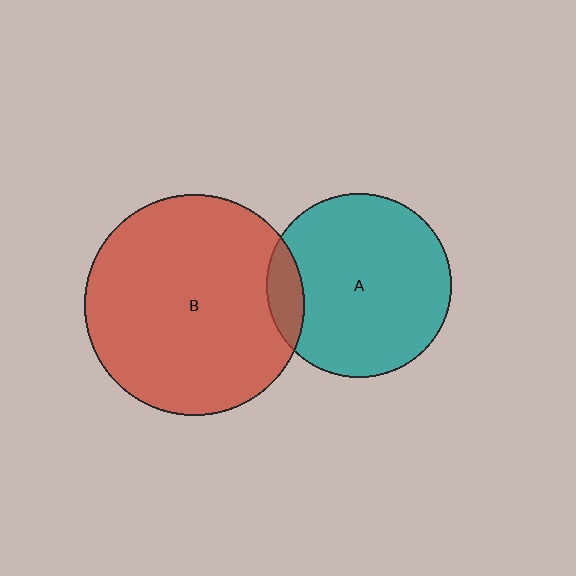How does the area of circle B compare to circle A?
Approximately 1.4 times.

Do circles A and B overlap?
Yes.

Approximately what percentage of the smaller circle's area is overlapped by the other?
Approximately 10%.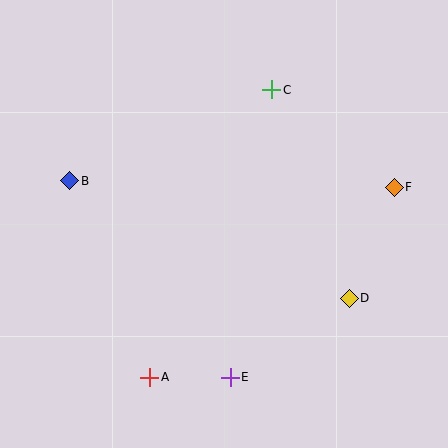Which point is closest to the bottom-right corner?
Point D is closest to the bottom-right corner.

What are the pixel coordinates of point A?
Point A is at (150, 377).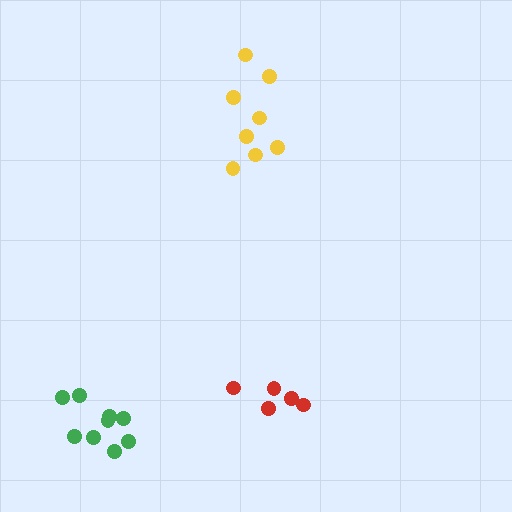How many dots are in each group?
Group 1: 9 dots, Group 2: 8 dots, Group 3: 5 dots (22 total).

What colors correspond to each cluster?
The clusters are colored: green, yellow, red.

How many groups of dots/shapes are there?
There are 3 groups.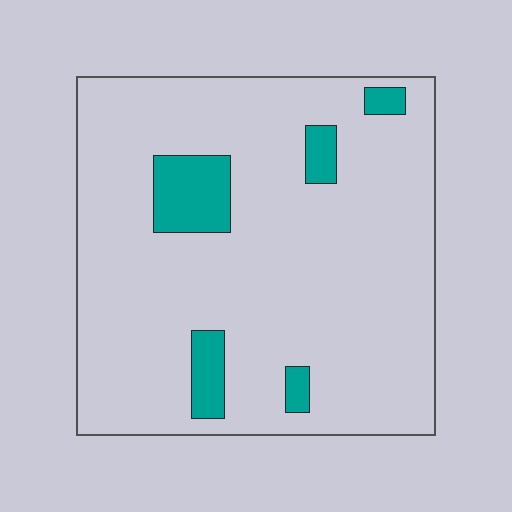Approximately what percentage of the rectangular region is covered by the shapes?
Approximately 10%.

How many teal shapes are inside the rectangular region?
5.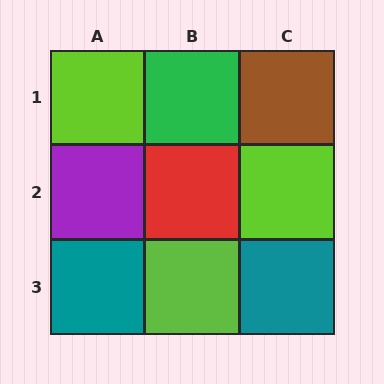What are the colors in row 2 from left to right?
Purple, red, lime.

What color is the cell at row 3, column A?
Teal.